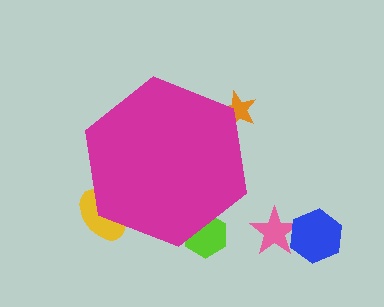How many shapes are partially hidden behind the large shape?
3 shapes are partially hidden.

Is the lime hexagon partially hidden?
Yes, the lime hexagon is partially hidden behind the magenta hexagon.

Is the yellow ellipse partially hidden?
Yes, the yellow ellipse is partially hidden behind the magenta hexagon.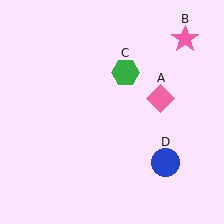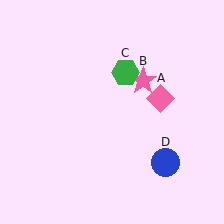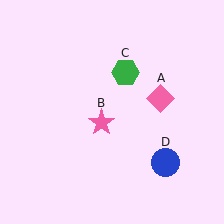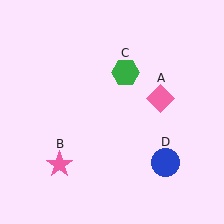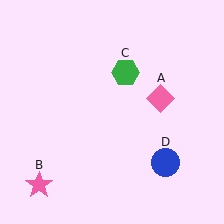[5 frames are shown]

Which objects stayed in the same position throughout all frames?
Pink diamond (object A) and green hexagon (object C) and blue circle (object D) remained stationary.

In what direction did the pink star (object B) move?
The pink star (object B) moved down and to the left.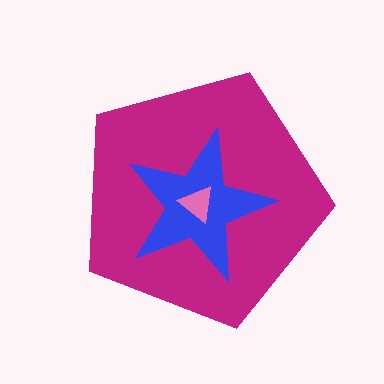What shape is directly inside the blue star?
The pink triangle.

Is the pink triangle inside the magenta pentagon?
Yes.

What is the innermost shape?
The pink triangle.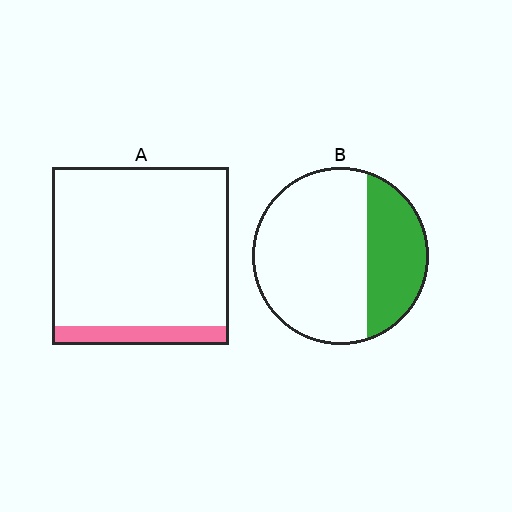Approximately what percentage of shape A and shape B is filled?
A is approximately 10% and B is approximately 30%.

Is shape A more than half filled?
No.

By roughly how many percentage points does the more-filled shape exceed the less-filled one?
By roughly 20 percentage points (B over A).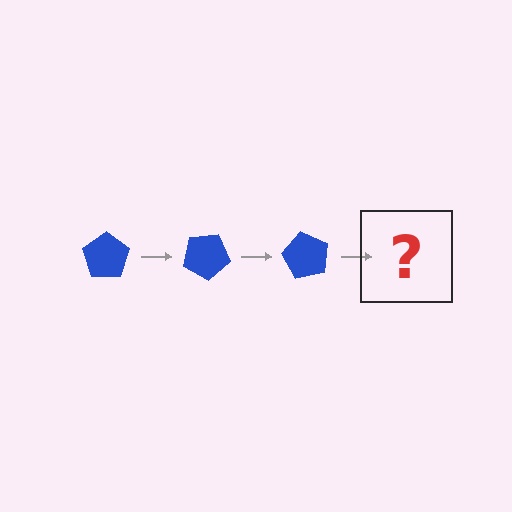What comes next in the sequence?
The next element should be a blue pentagon rotated 90 degrees.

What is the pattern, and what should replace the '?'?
The pattern is that the pentagon rotates 30 degrees each step. The '?' should be a blue pentagon rotated 90 degrees.